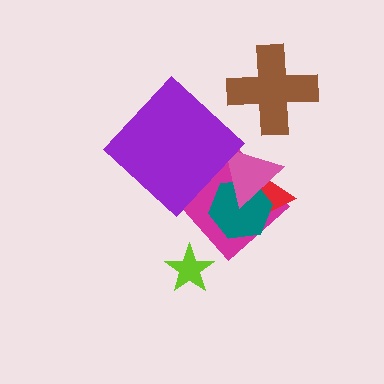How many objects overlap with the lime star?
0 objects overlap with the lime star.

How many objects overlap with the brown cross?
0 objects overlap with the brown cross.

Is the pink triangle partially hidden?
No, no other shape covers it.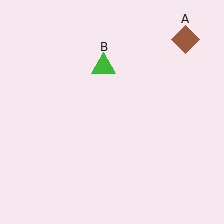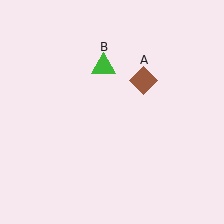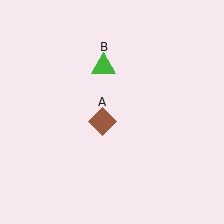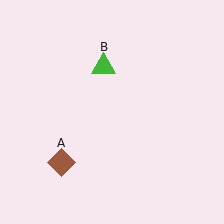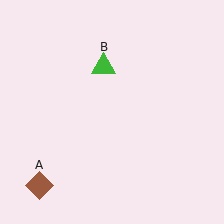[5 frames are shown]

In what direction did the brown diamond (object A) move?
The brown diamond (object A) moved down and to the left.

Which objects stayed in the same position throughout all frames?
Green triangle (object B) remained stationary.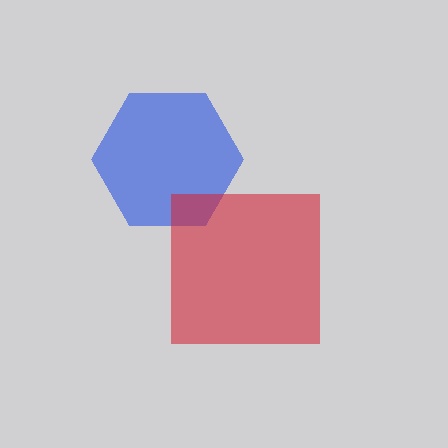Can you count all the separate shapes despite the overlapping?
Yes, there are 2 separate shapes.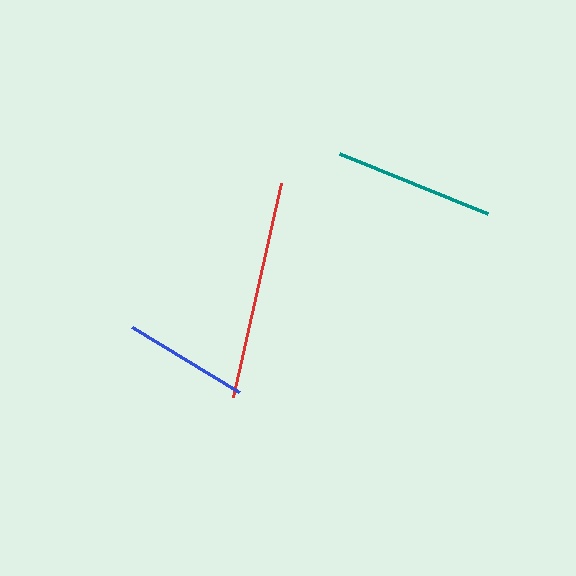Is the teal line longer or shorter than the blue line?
The teal line is longer than the blue line.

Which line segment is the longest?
The red line is the longest at approximately 219 pixels.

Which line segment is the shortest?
The blue line is the shortest at approximately 125 pixels.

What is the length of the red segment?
The red segment is approximately 219 pixels long.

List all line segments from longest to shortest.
From longest to shortest: red, teal, blue.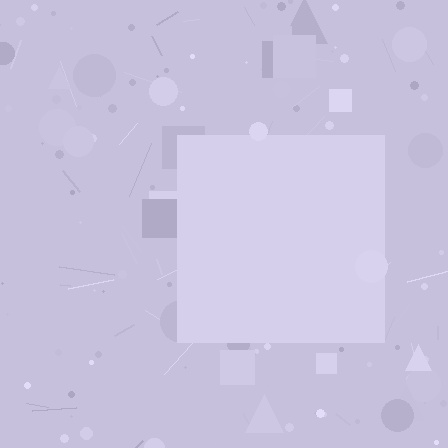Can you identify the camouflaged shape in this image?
The camouflaged shape is a square.